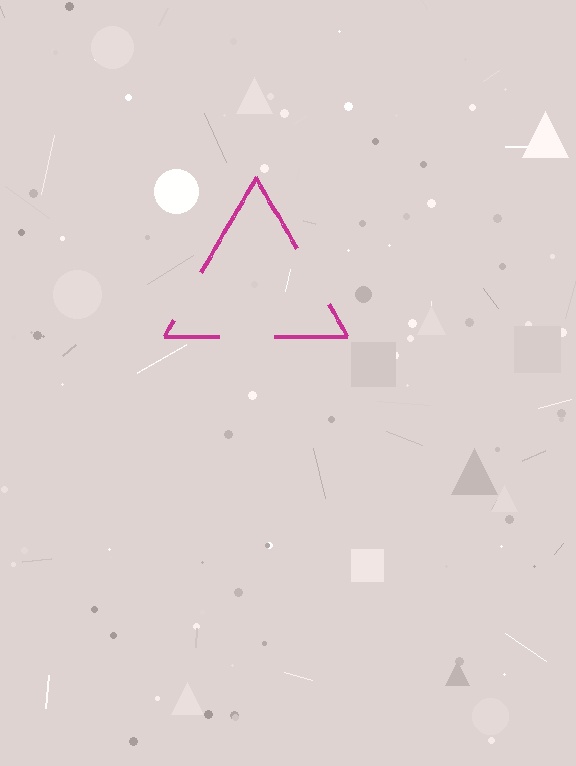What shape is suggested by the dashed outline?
The dashed outline suggests a triangle.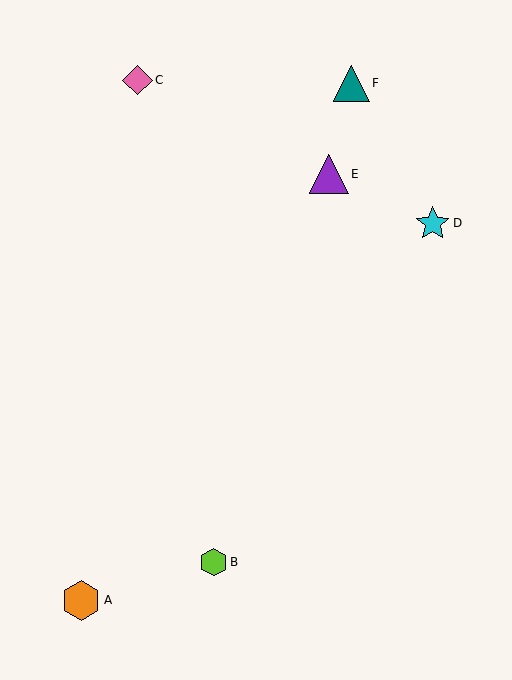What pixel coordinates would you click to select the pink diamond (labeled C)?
Click at (138, 80) to select the pink diamond C.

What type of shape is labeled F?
Shape F is a teal triangle.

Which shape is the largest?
The orange hexagon (labeled A) is the largest.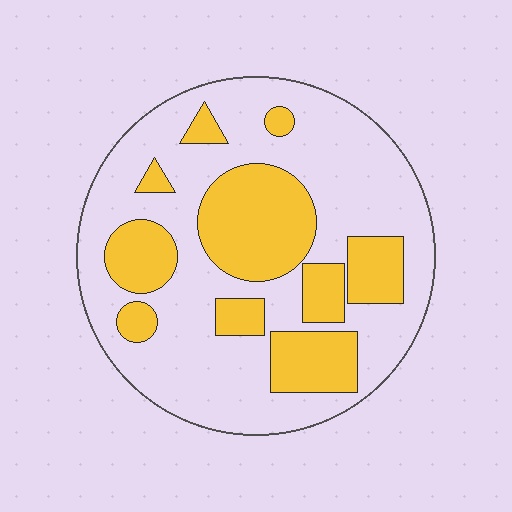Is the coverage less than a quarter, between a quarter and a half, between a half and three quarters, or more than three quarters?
Between a quarter and a half.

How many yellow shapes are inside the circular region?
10.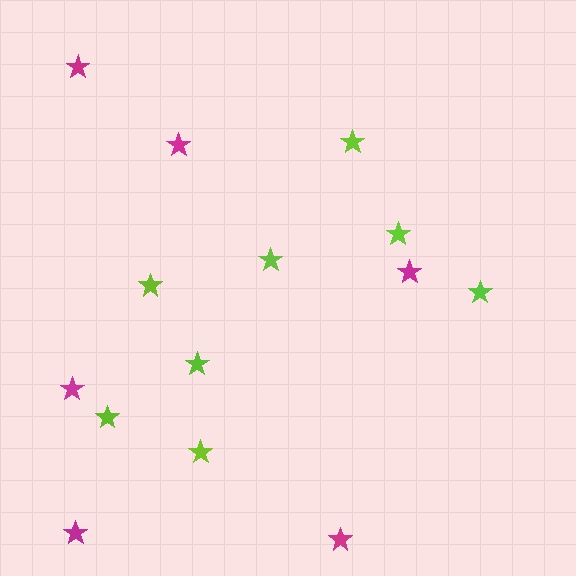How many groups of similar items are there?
There are 2 groups: one group of lime stars (8) and one group of magenta stars (6).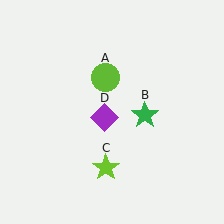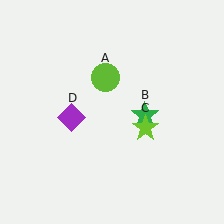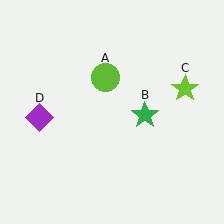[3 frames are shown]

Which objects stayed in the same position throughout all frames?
Lime circle (object A) and green star (object B) remained stationary.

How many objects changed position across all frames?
2 objects changed position: lime star (object C), purple diamond (object D).